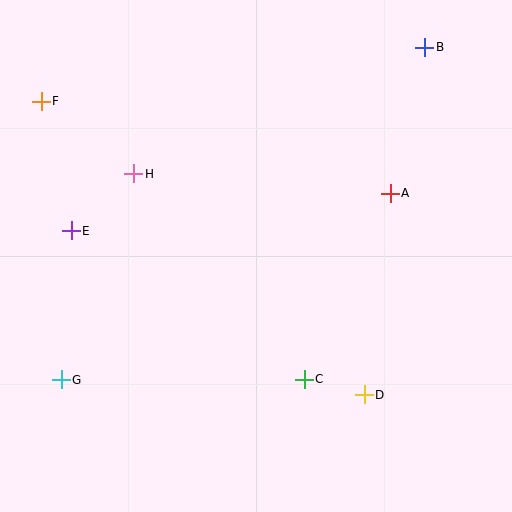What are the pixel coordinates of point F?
Point F is at (41, 101).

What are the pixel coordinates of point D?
Point D is at (364, 395).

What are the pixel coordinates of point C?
Point C is at (304, 379).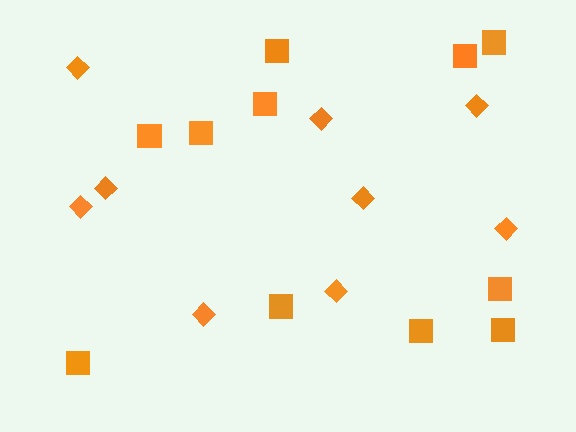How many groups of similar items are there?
There are 2 groups: one group of diamonds (9) and one group of squares (11).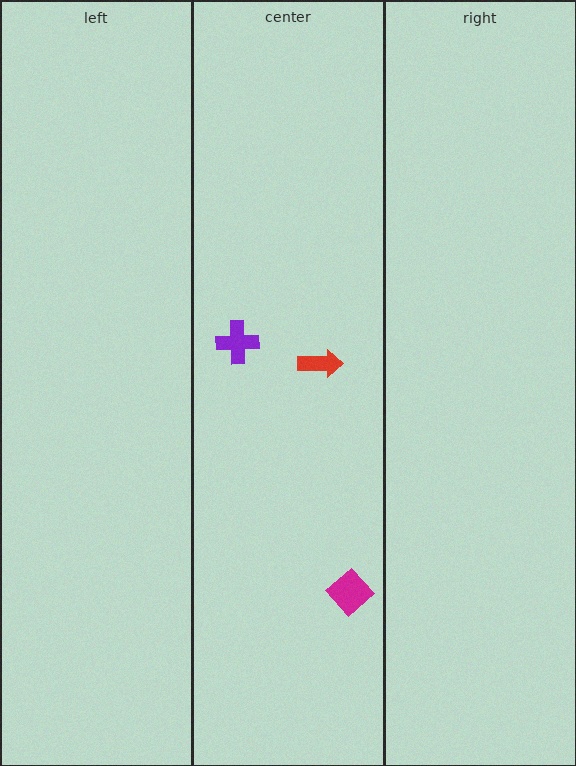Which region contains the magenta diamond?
The center region.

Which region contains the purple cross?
The center region.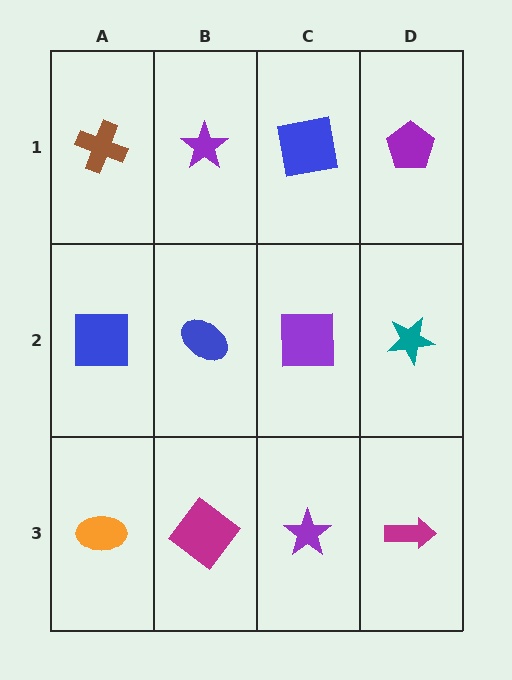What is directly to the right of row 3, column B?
A purple star.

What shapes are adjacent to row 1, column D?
A teal star (row 2, column D), a blue square (row 1, column C).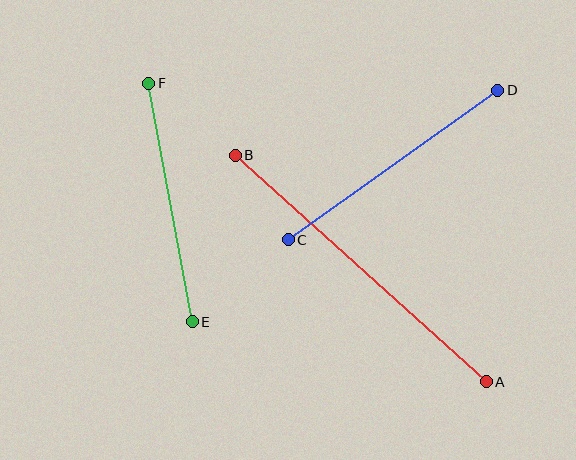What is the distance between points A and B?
The distance is approximately 338 pixels.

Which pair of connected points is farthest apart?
Points A and B are farthest apart.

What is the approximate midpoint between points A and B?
The midpoint is at approximately (361, 268) pixels.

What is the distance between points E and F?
The distance is approximately 242 pixels.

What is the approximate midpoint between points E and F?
The midpoint is at approximately (170, 203) pixels.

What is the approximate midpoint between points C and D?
The midpoint is at approximately (393, 165) pixels.